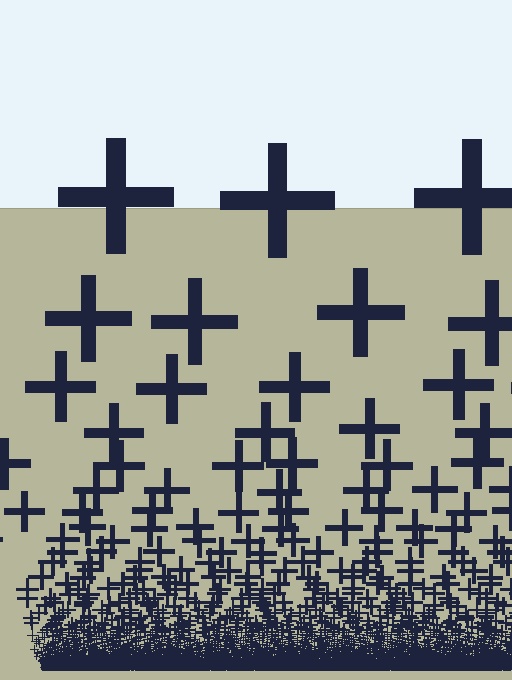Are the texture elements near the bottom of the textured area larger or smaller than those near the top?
Smaller. The gradient is inverted — elements near the bottom are smaller and denser.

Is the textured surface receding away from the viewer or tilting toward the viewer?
The surface appears to tilt toward the viewer. Texture elements get larger and sparser toward the top.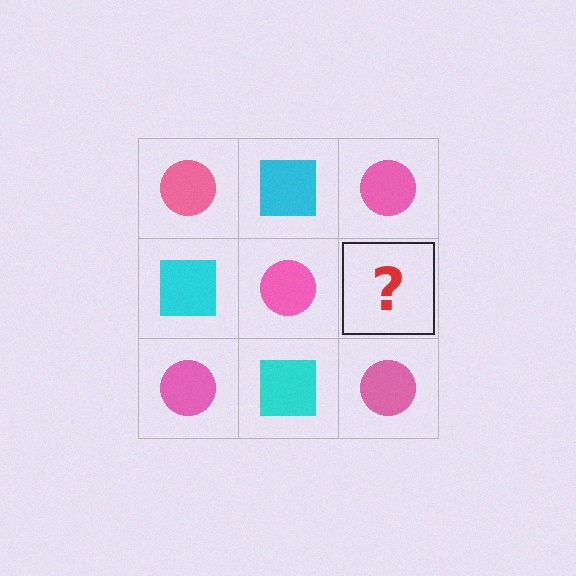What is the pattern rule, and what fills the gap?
The rule is that it alternates pink circle and cyan square in a checkerboard pattern. The gap should be filled with a cyan square.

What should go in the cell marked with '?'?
The missing cell should contain a cyan square.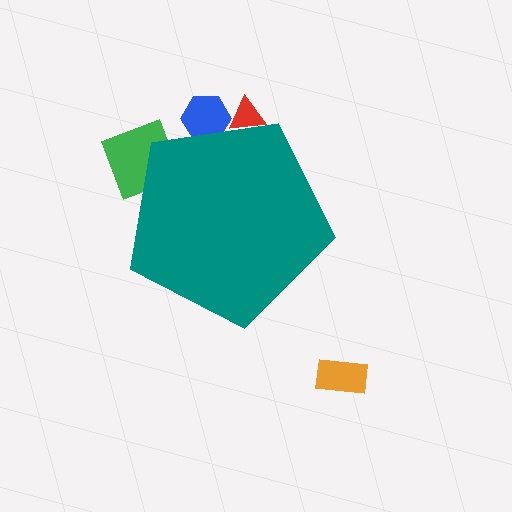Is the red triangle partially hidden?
Yes, the red triangle is partially hidden behind the teal pentagon.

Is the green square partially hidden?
Yes, the green square is partially hidden behind the teal pentagon.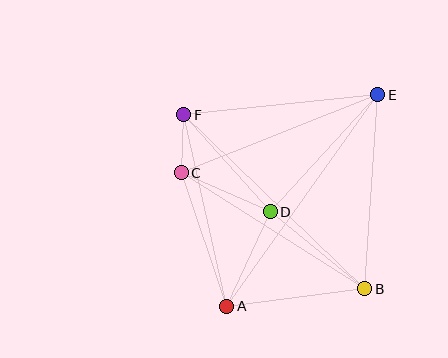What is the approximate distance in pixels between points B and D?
The distance between B and D is approximately 122 pixels.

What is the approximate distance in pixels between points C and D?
The distance between C and D is approximately 97 pixels.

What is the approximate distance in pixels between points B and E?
The distance between B and E is approximately 194 pixels.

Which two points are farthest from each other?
Points A and E are farthest from each other.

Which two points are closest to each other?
Points C and F are closest to each other.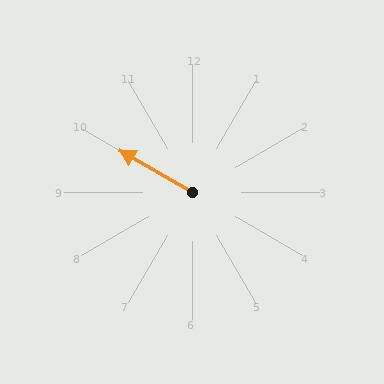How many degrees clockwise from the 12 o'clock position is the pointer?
Approximately 300 degrees.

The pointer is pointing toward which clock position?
Roughly 10 o'clock.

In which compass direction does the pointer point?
Northwest.